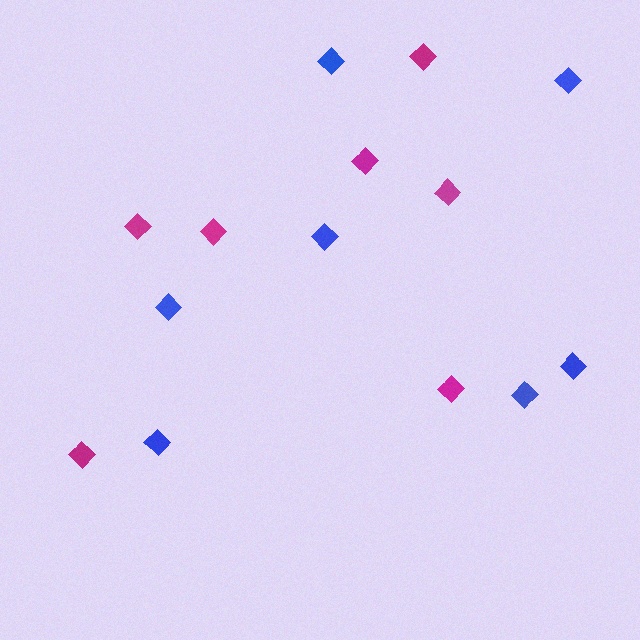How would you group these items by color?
There are 2 groups: one group of magenta diamonds (7) and one group of blue diamonds (7).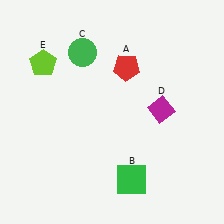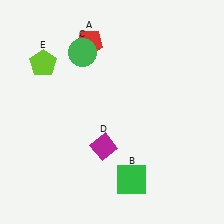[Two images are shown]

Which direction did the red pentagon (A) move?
The red pentagon (A) moved left.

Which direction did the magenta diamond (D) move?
The magenta diamond (D) moved left.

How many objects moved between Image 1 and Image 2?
2 objects moved between the two images.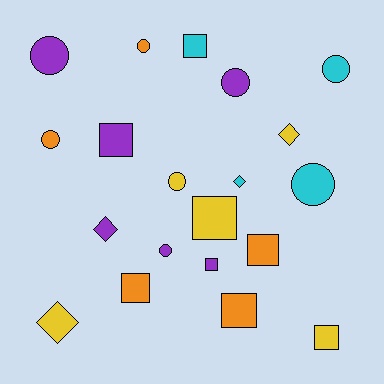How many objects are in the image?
There are 20 objects.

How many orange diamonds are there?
There are no orange diamonds.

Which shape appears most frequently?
Circle, with 8 objects.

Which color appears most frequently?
Purple, with 6 objects.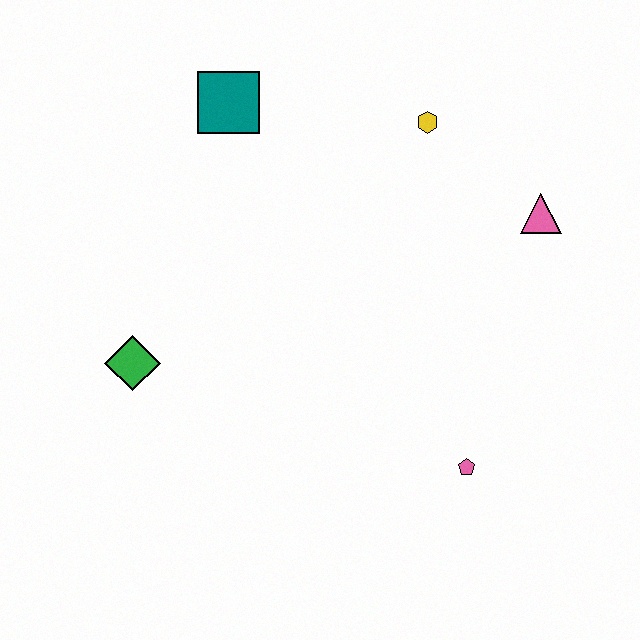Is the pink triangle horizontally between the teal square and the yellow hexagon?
No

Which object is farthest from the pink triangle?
The green diamond is farthest from the pink triangle.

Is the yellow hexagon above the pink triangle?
Yes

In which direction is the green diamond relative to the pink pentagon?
The green diamond is to the left of the pink pentagon.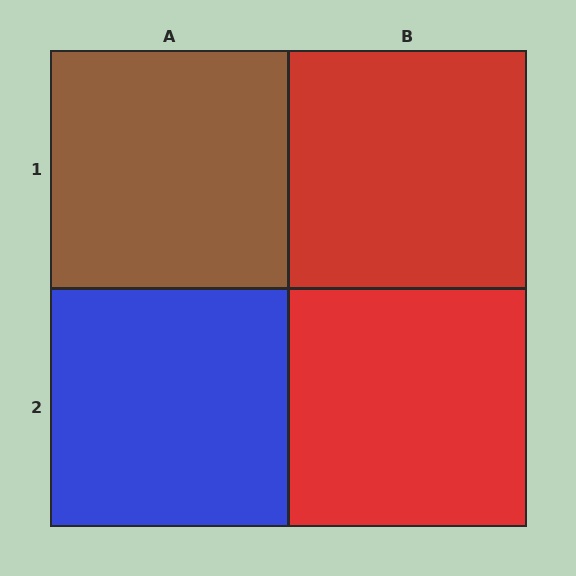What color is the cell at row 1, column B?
Red.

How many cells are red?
2 cells are red.